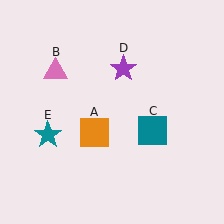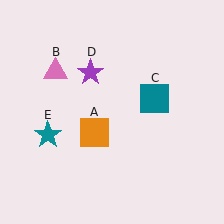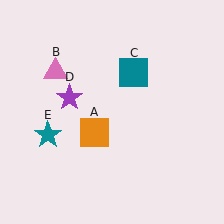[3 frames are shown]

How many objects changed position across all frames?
2 objects changed position: teal square (object C), purple star (object D).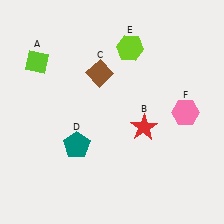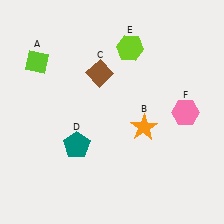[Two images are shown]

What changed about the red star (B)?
In Image 1, B is red. In Image 2, it changed to orange.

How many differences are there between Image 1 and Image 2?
There is 1 difference between the two images.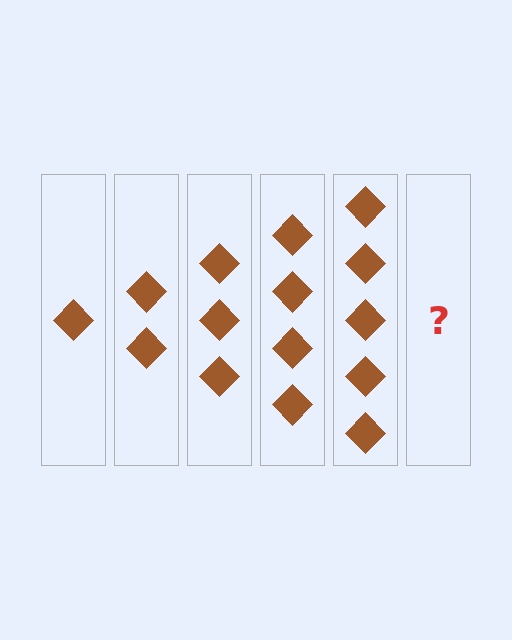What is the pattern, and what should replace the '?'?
The pattern is that each step adds one more diamond. The '?' should be 6 diamonds.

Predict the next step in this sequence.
The next step is 6 diamonds.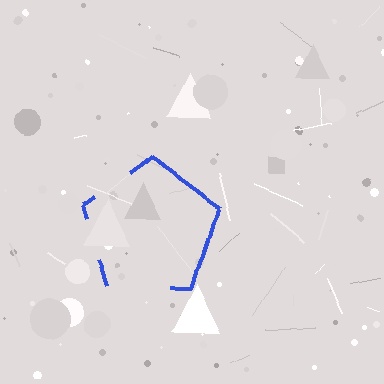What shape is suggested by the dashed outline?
The dashed outline suggests a pentagon.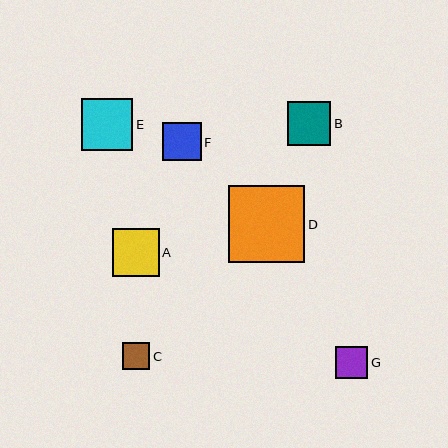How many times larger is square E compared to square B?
Square E is approximately 1.2 times the size of square B.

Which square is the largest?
Square D is the largest with a size of approximately 77 pixels.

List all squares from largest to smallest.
From largest to smallest: D, E, A, B, F, G, C.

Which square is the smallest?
Square C is the smallest with a size of approximately 27 pixels.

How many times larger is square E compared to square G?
Square E is approximately 1.6 times the size of square G.